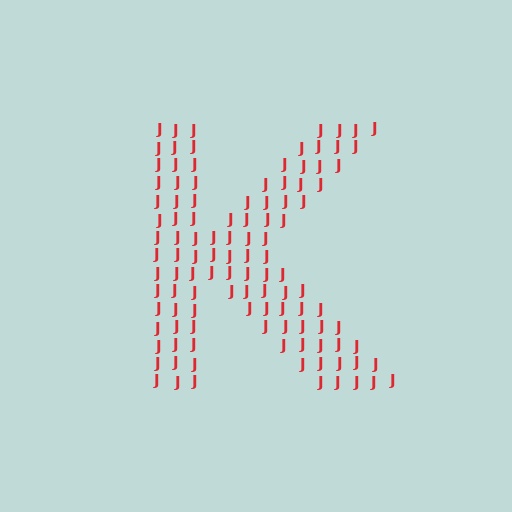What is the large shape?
The large shape is the letter K.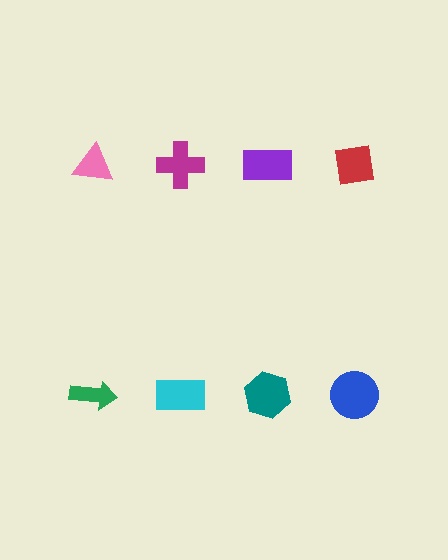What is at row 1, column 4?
A red square.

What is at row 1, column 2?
A magenta cross.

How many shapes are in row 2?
4 shapes.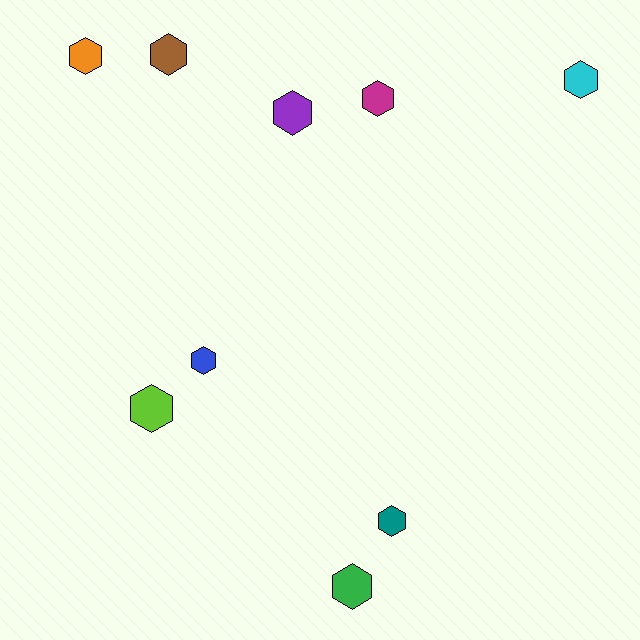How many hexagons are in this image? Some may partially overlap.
There are 9 hexagons.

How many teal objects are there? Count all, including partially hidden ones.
There is 1 teal object.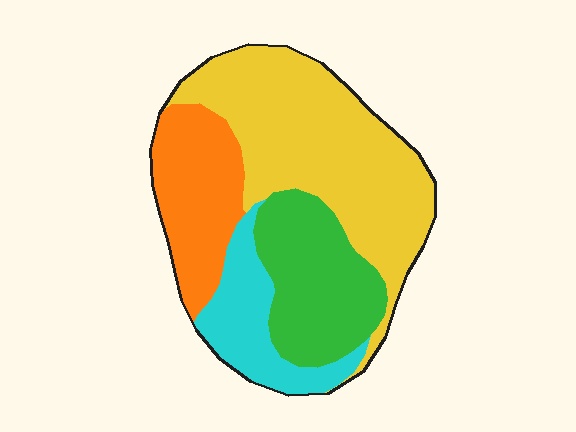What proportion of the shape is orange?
Orange covers roughly 20% of the shape.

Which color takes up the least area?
Cyan, at roughly 15%.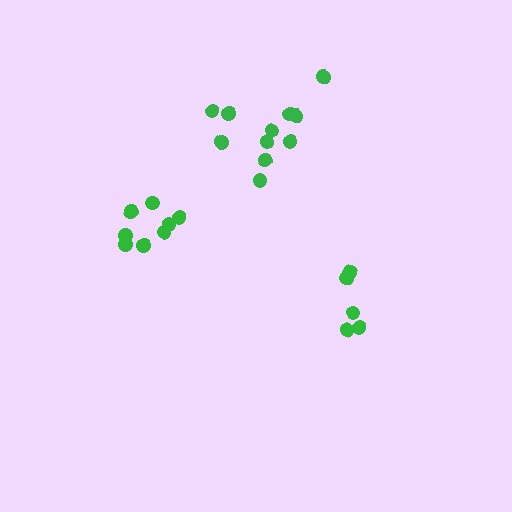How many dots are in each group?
Group 1: 8 dots, Group 2: 11 dots, Group 3: 5 dots (24 total).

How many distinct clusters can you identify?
There are 3 distinct clusters.